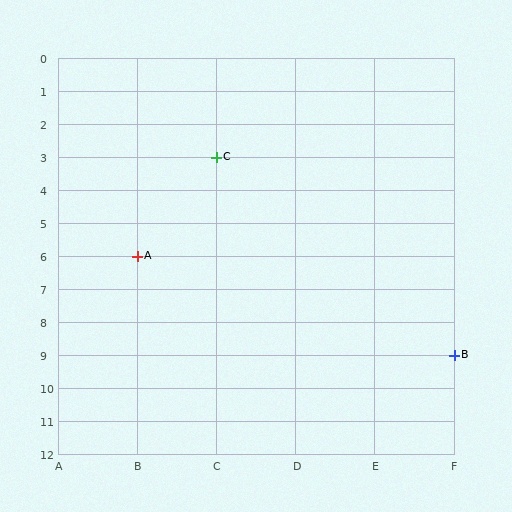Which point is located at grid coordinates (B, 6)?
Point A is at (B, 6).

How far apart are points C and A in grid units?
Points C and A are 1 column and 3 rows apart (about 3.2 grid units diagonally).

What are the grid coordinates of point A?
Point A is at grid coordinates (B, 6).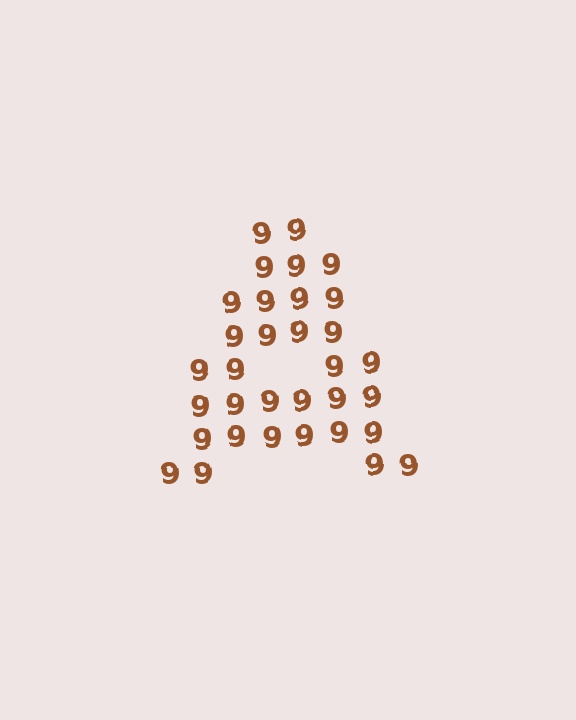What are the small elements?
The small elements are digit 9's.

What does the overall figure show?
The overall figure shows the letter A.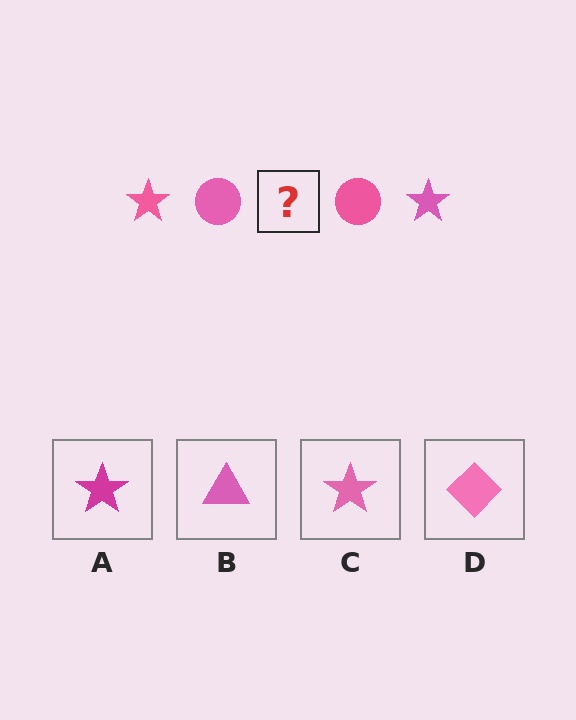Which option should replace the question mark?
Option C.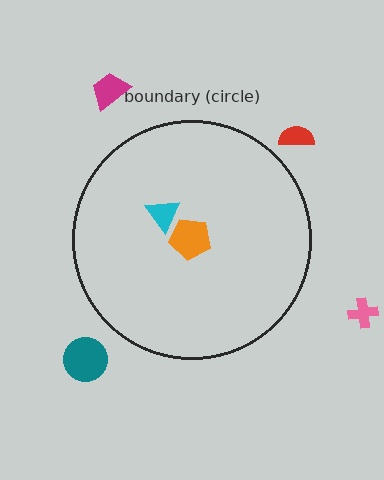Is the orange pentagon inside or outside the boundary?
Inside.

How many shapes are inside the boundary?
2 inside, 4 outside.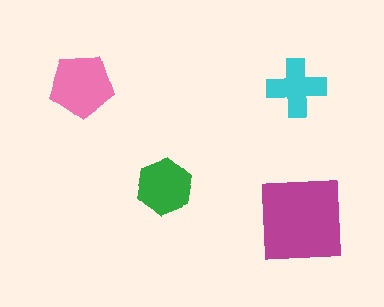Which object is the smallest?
The cyan cross.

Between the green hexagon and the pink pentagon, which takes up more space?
The pink pentagon.